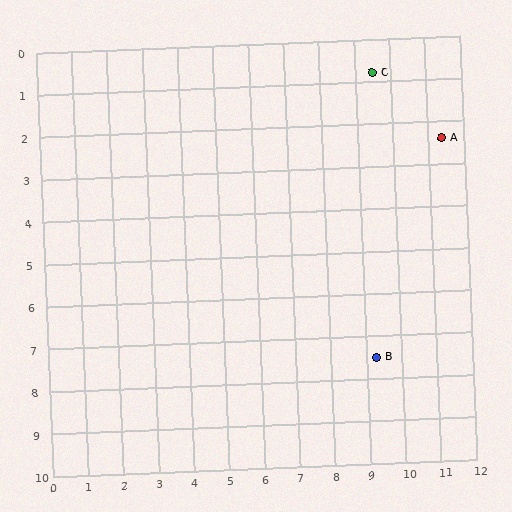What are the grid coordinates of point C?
Point C is at approximately (9.5, 0.8).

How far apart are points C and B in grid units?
Points C and B are about 6.7 grid units apart.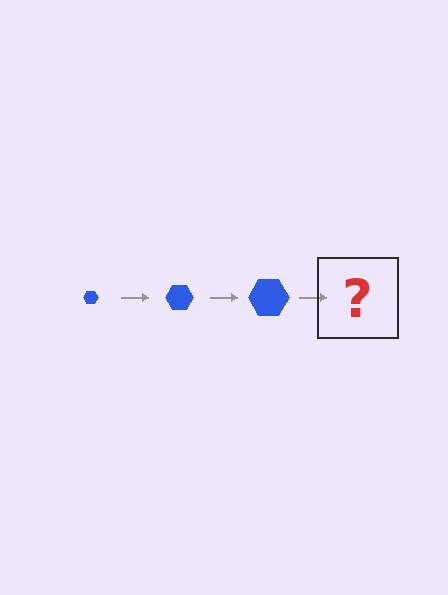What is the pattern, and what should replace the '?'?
The pattern is that the hexagon gets progressively larger each step. The '?' should be a blue hexagon, larger than the previous one.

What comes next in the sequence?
The next element should be a blue hexagon, larger than the previous one.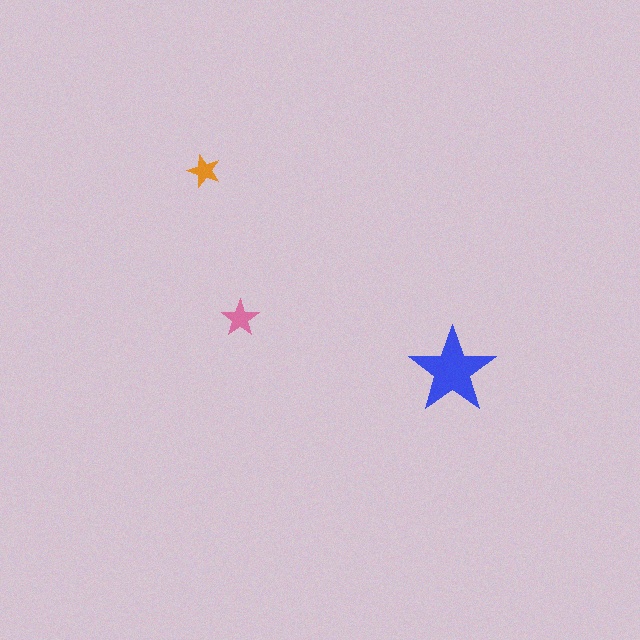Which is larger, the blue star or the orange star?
The blue one.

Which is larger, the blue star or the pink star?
The blue one.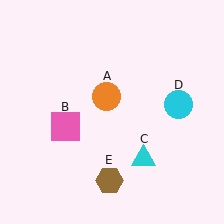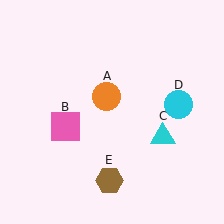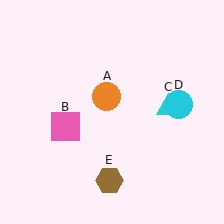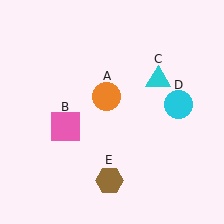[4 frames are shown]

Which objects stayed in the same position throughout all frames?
Orange circle (object A) and pink square (object B) and cyan circle (object D) and brown hexagon (object E) remained stationary.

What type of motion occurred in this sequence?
The cyan triangle (object C) rotated counterclockwise around the center of the scene.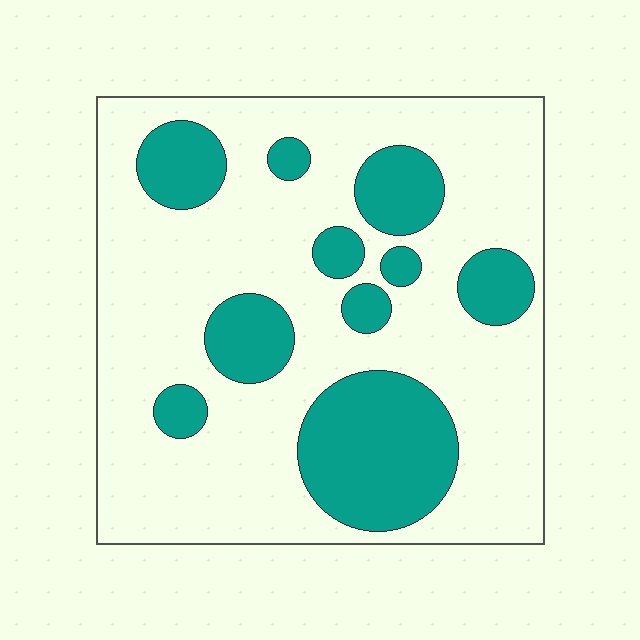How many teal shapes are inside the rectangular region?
10.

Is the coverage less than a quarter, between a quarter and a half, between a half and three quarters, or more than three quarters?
Between a quarter and a half.